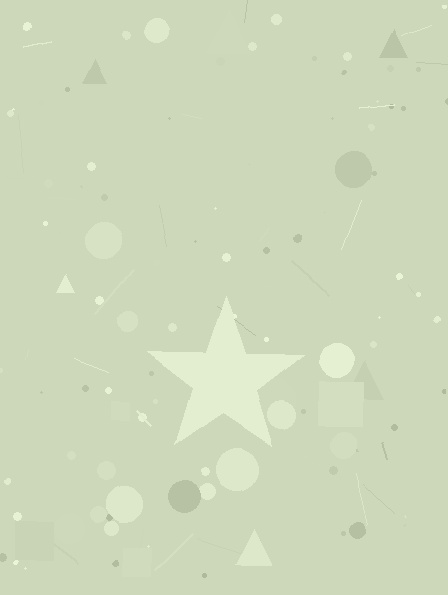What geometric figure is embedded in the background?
A star is embedded in the background.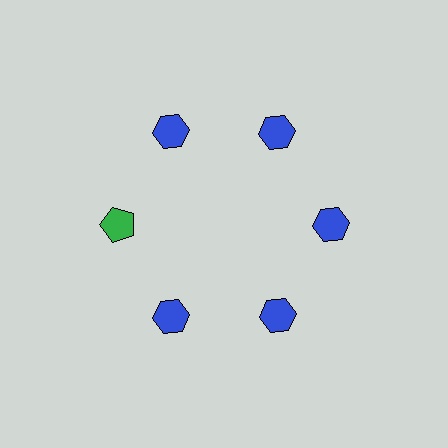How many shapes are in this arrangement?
There are 6 shapes arranged in a ring pattern.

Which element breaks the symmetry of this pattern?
The green pentagon at roughly the 9 o'clock position breaks the symmetry. All other shapes are blue hexagons.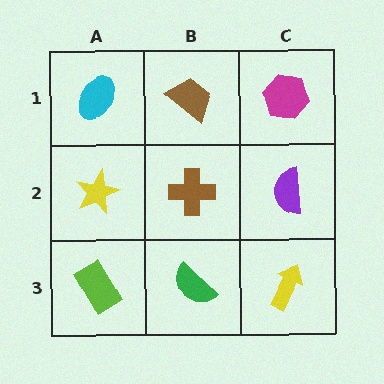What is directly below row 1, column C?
A purple semicircle.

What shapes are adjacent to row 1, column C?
A purple semicircle (row 2, column C), a brown trapezoid (row 1, column B).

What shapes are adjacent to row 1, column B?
A brown cross (row 2, column B), a cyan ellipse (row 1, column A), a magenta hexagon (row 1, column C).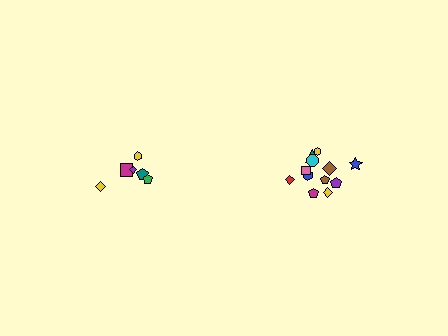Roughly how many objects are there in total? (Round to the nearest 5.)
Roughly 20 objects in total.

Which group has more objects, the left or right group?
The right group.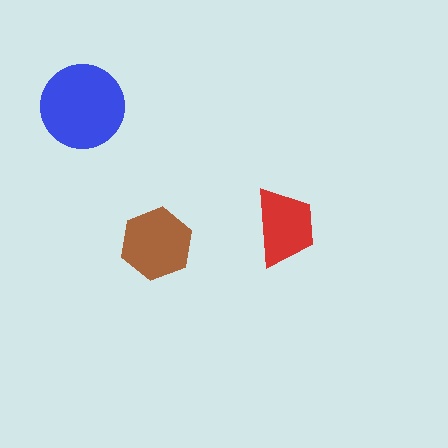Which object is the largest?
The blue circle.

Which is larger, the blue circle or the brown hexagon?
The blue circle.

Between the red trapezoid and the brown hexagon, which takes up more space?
The brown hexagon.